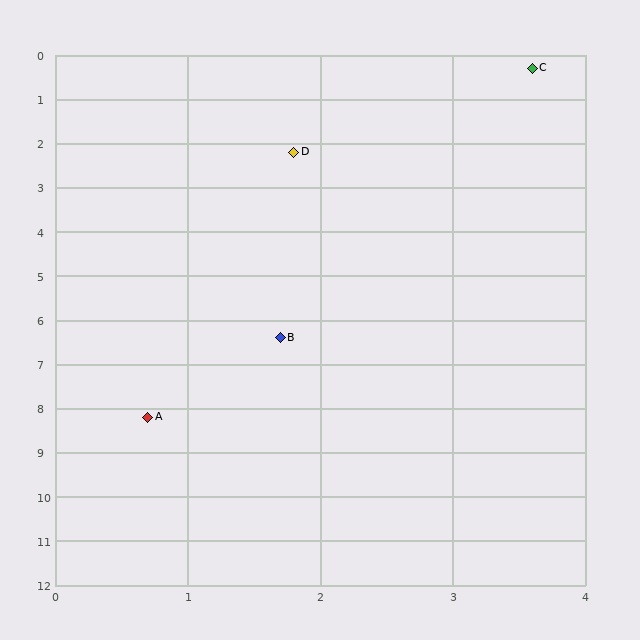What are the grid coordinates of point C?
Point C is at approximately (3.6, 0.3).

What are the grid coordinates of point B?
Point B is at approximately (1.7, 6.4).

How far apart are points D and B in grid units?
Points D and B are about 4.2 grid units apart.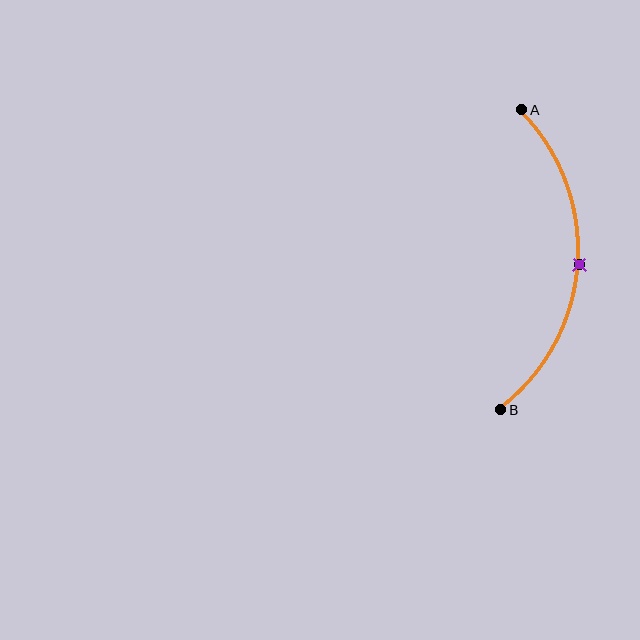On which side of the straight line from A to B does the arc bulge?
The arc bulges to the right of the straight line connecting A and B.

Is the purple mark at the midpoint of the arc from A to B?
Yes. The purple mark lies on the arc at equal arc-length from both A and B — it is the arc midpoint.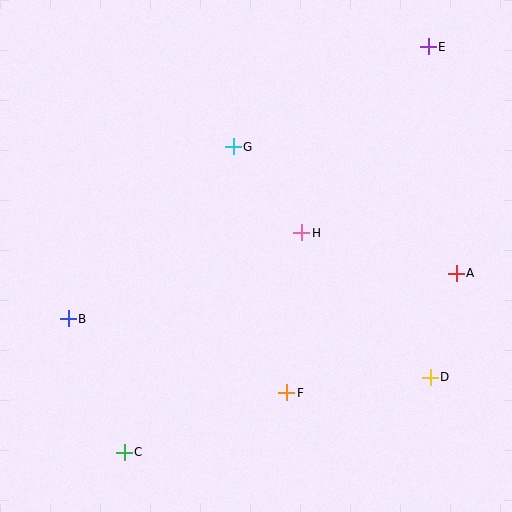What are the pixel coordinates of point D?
Point D is at (430, 377).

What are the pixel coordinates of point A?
Point A is at (456, 273).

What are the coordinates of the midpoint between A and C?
The midpoint between A and C is at (290, 363).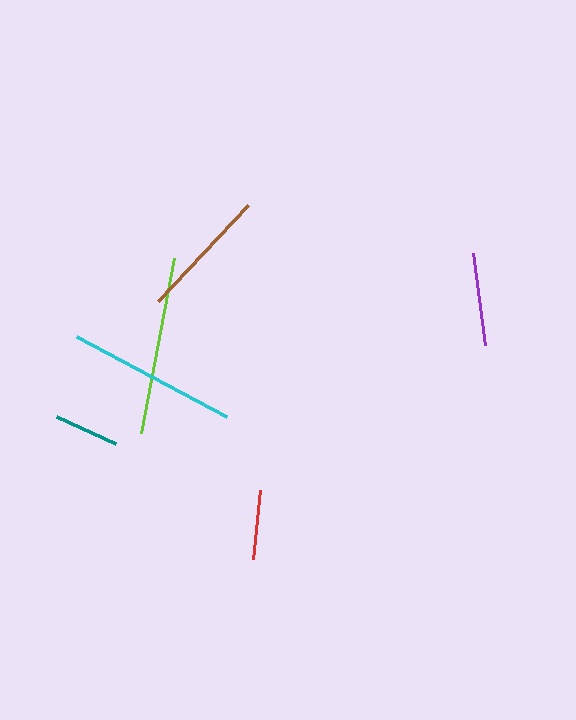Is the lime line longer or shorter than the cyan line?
The lime line is longer than the cyan line.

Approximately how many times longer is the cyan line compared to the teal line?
The cyan line is approximately 2.6 times the length of the teal line.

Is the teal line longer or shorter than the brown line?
The brown line is longer than the teal line.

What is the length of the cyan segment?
The cyan segment is approximately 169 pixels long.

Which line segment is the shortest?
The teal line is the shortest at approximately 65 pixels.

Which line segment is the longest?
The lime line is the longest at approximately 178 pixels.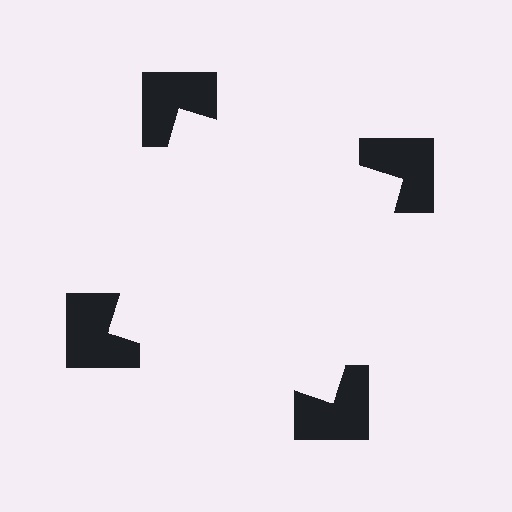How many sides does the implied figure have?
4 sides.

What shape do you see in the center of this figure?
An illusory square — its edges are inferred from the aligned wedge cuts in the notched squares, not physically drawn.